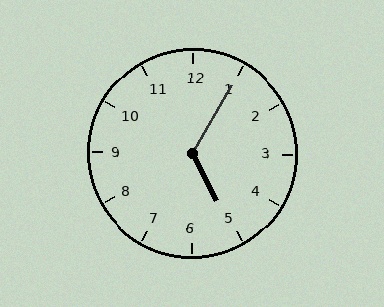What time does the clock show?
5:05.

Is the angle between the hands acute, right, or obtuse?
It is obtuse.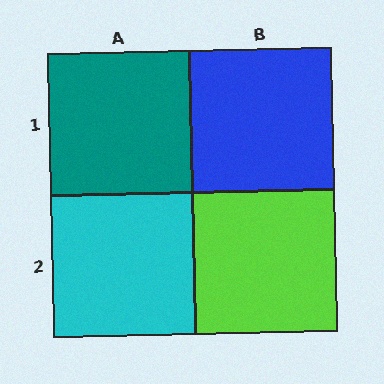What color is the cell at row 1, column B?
Blue.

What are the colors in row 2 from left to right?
Cyan, lime.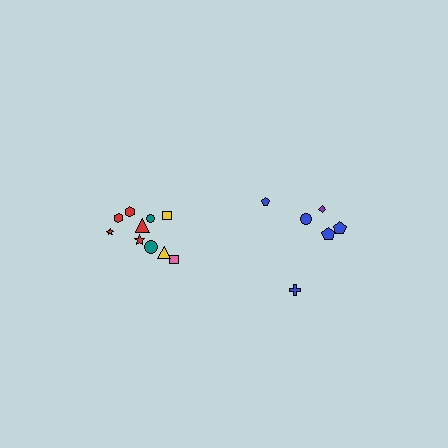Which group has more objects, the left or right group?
The left group.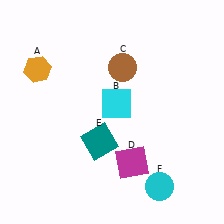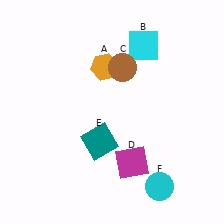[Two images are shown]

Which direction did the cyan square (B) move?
The cyan square (B) moved up.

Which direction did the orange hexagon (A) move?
The orange hexagon (A) moved right.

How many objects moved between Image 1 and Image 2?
2 objects moved between the two images.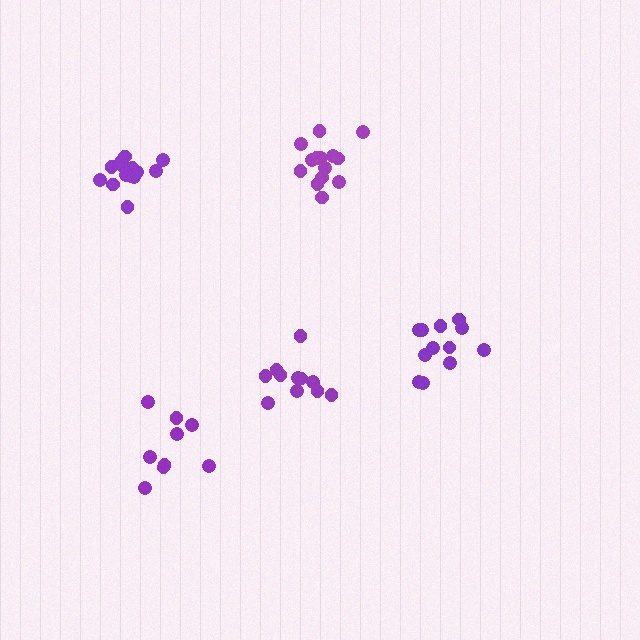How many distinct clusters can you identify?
There are 5 distinct clusters.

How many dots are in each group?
Group 1: 14 dots, Group 2: 12 dots, Group 3: 11 dots, Group 4: 14 dots, Group 5: 9 dots (60 total).